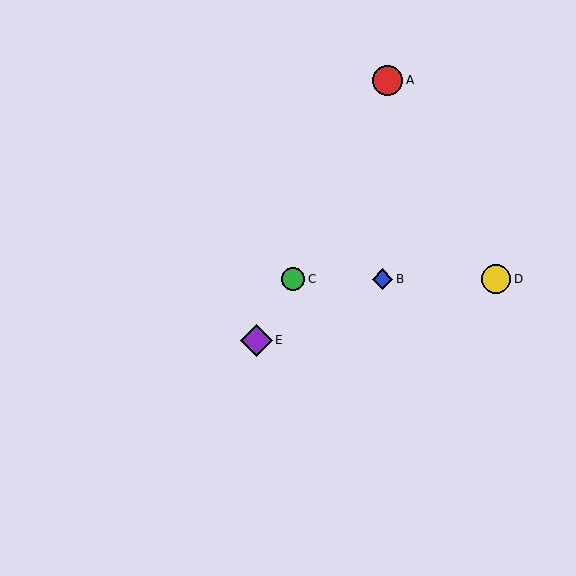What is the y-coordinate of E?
Object E is at y≈340.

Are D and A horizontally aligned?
No, D is at y≈279 and A is at y≈80.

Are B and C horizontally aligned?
Yes, both are at y≈279.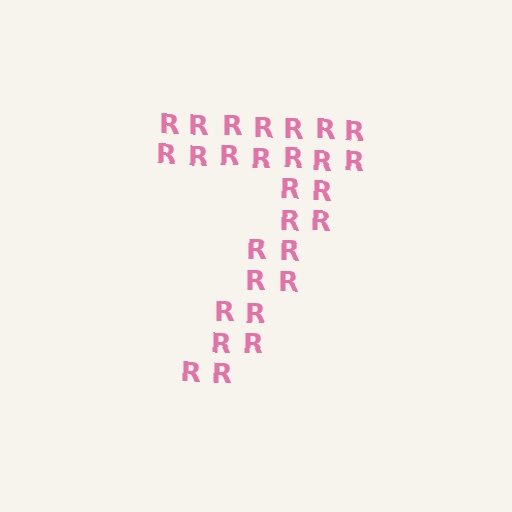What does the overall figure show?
The overall figure shows the digit 7.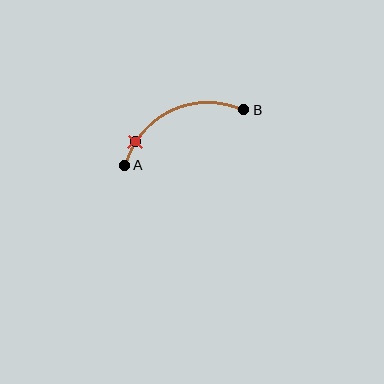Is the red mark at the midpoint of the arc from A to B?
No. The red mark lies on the arc but is closer to endpoint A. The arc midpoint would be at the point on the curve equidistant along the arc from both A and B.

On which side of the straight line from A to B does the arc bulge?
The arc bulges above the straight line connecting A and B.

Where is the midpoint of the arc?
The arc midpoint is the point on the curve farthest from the straight line joining A and B. It sits above that line.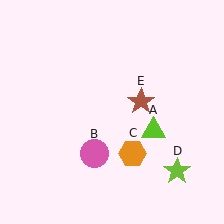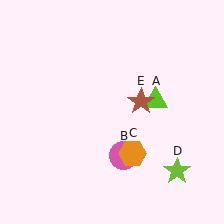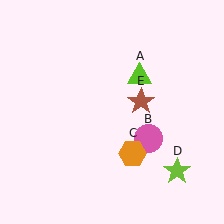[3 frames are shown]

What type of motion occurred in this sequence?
The lime triangle (object A), pink circle (object B) rotated counterclockwise around the center of the scene.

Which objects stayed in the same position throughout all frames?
Orange hexagon (object C) and lime star (object D) and brown star (object E) remained stationary.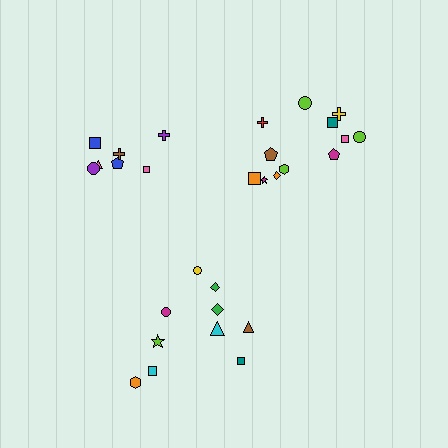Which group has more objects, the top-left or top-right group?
The top-right group.